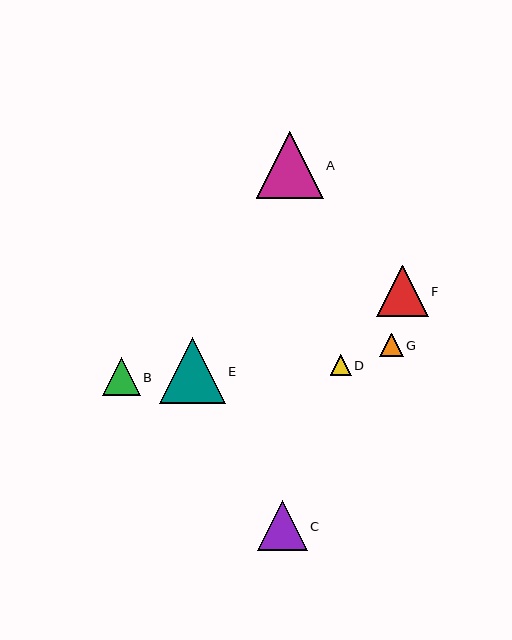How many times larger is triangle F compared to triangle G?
Triangle F is approximately 2.2 times the size of triangle G.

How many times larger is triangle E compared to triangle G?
Triangle E is approximately 2.8 times the size of triangle G.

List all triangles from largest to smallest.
From largest to smallest: A, E, F, C, B, G, D.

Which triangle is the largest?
Triangle A is the largest with a size of approximately 67 pixels.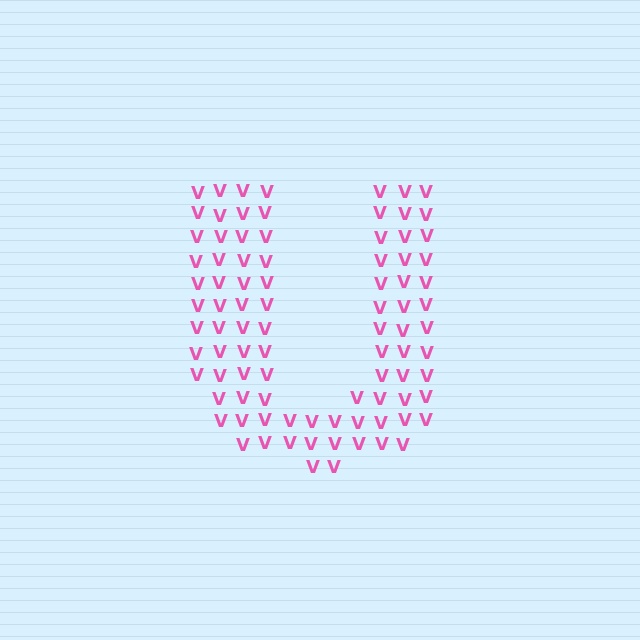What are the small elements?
The small elements are letter V's.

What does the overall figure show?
The overall figure shows the letter U.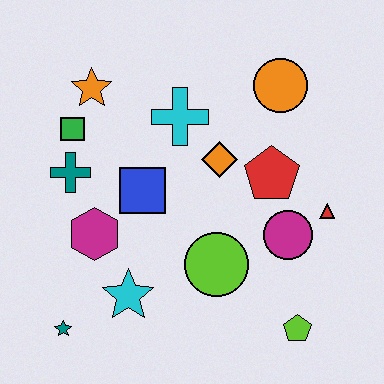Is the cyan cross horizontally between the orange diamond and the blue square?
Yes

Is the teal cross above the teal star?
Yes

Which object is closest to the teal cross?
The green square is closest to the teal cross.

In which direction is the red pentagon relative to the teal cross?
The red pentagon is to the right of the teal cross.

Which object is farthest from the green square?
The lime pentagon is farthest from the green square.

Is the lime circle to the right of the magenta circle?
No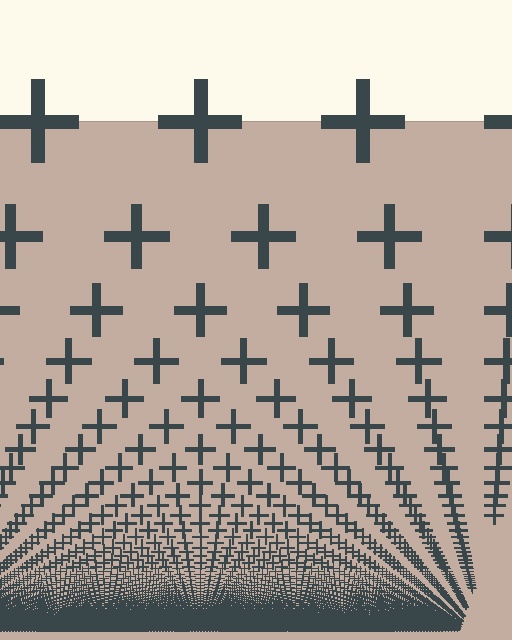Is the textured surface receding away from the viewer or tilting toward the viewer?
The surface appears to tilt toward the viewer. Texture elements get larger and sparser toward the top.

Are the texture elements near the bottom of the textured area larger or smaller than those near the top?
Smaller. The gradient is inverted — elements near the bottom are smaller and denser.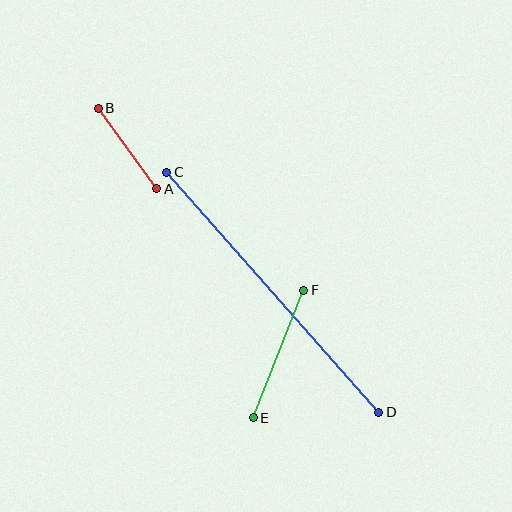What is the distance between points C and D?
The distance is approximately 320 pixels.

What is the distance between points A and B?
The distance is approximately 100 pixels.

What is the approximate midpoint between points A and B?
The midpoint is at approximately (128, 149) pixels.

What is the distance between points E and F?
The distance is approximately 137 pixels.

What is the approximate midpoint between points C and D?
The midpoint is at approximately (273, 292) pixels.